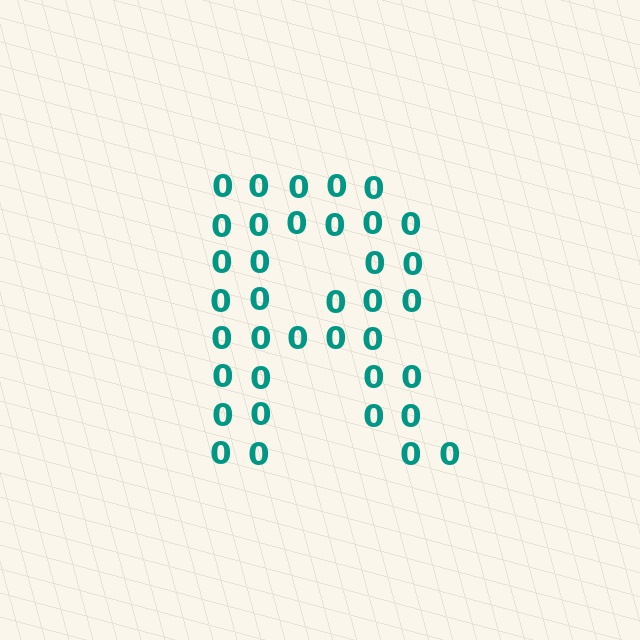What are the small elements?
The small elements are digit 0's.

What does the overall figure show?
The overall figure shows the letter R.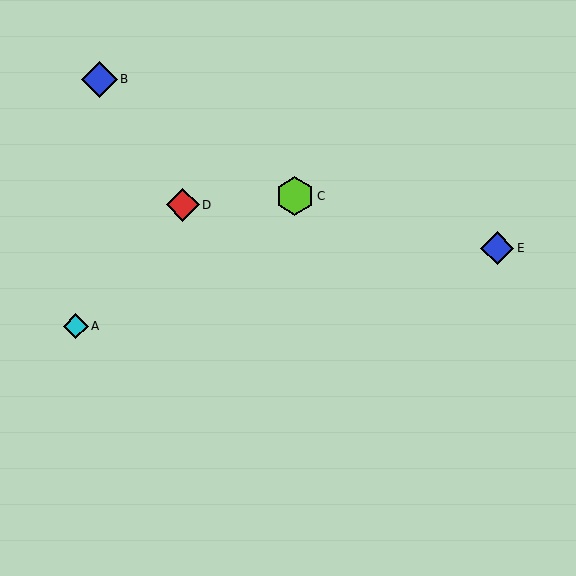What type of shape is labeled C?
Shape C is a lime hexagon.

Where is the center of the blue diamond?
The center of the blue diamond is at (99, 79).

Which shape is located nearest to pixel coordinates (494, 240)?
The blue diamond (labeled E) at (497, 248) is nearest to that location.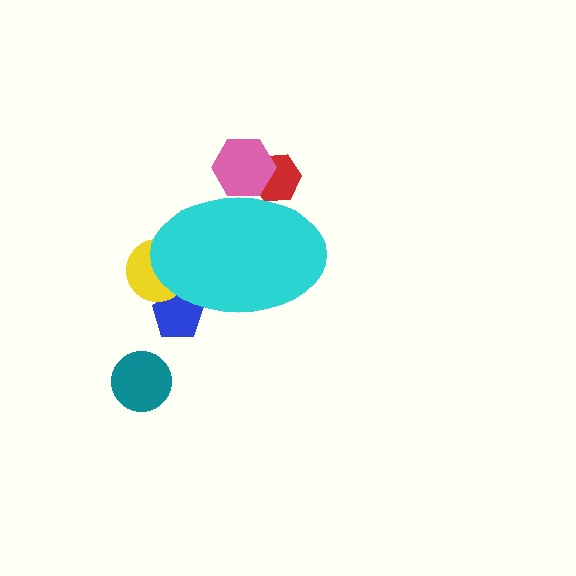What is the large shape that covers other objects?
A cyan ellipse.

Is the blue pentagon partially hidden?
Yes, the blue pentagon is partially hidden behind the cyan ellipse.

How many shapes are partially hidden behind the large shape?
4 shapes are partially hidden.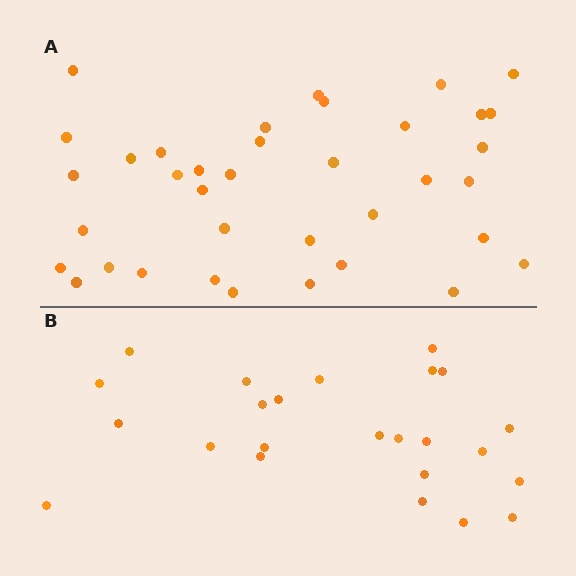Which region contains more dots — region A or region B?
Region A (the top region) has more dots.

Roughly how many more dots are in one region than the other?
Region A has approximately 15 more dots than region B.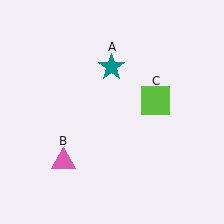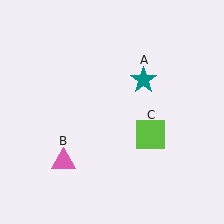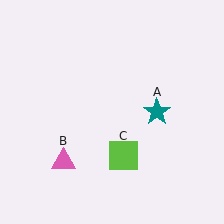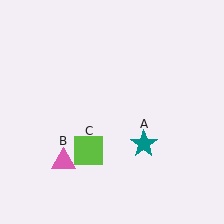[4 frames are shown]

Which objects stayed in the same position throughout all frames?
Pink triangle (object B) remained stationary.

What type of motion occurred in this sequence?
The teal star (object A), lime square (object C) rotated clockwise around the center of the scene.